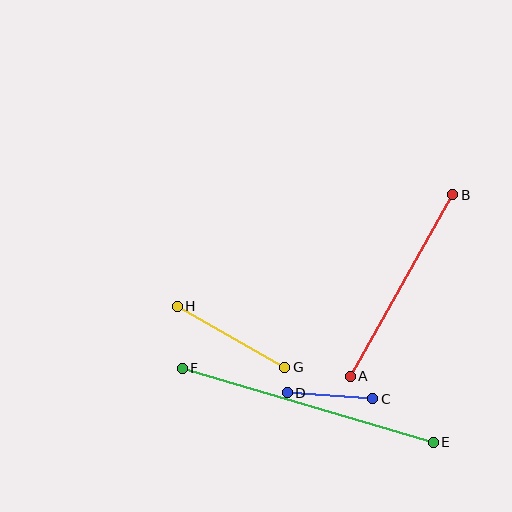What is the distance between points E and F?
The distance is approximately 262 pixels.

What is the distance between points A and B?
The distance is approximately 209 pixels.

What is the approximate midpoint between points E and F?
The midpoint is at approximately (308, 405) pixels.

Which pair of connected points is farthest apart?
Points E and F are farthest apart.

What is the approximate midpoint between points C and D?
The midpoint is at approximately (330, 396) pixels.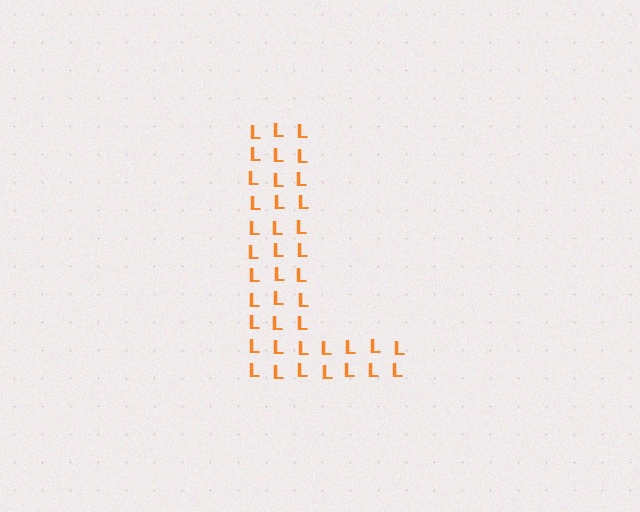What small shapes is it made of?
It is made of small letter L's.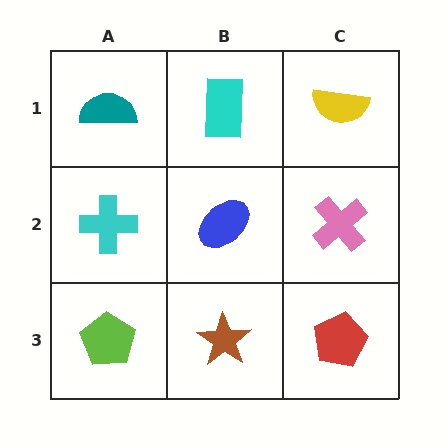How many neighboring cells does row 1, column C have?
2.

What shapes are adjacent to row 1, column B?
A blue ellipse (row 2, column B), a teal semicircle (row 1, column A), a yellow semicircle (row 1, column C).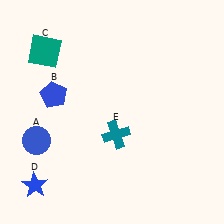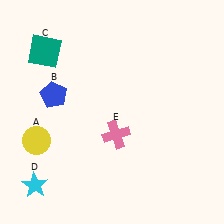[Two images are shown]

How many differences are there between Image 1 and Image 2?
There are 3 differences between the two images.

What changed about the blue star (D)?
In Image 1, D is blue. In Image 2, it changed to cyan.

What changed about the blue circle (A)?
In Image 1, A is blue. In Image 2, it changed to yellow.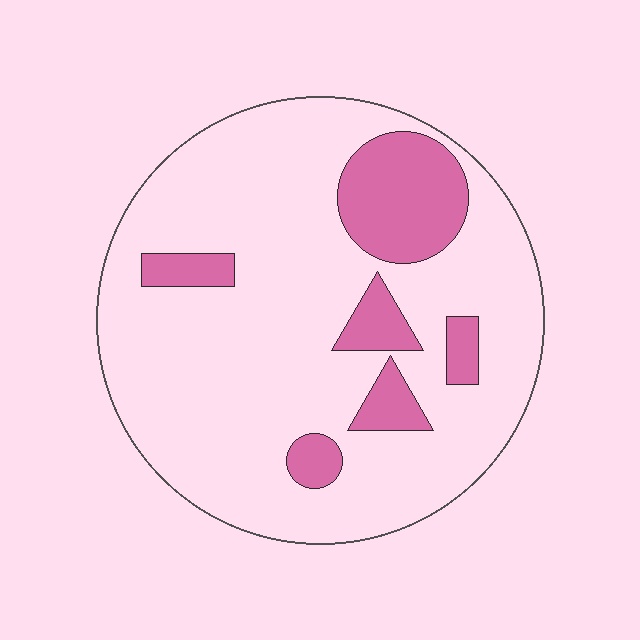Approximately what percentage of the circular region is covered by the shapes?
Approximately 20%.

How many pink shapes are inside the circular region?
6.